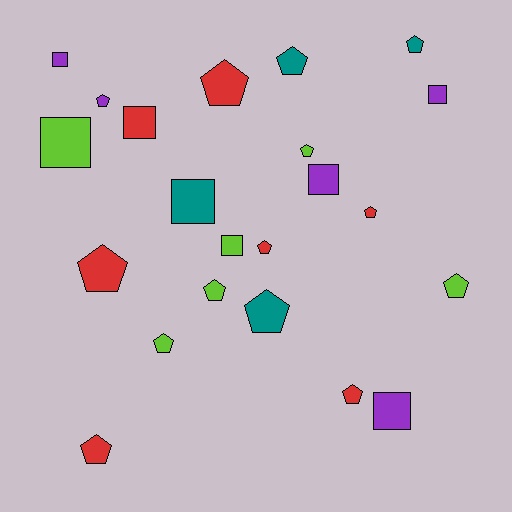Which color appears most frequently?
Red, with 7 objects.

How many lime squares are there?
There are 2 lime squares.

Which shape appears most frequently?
Pentagon, with 14 objects.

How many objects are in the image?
There are 22 objects.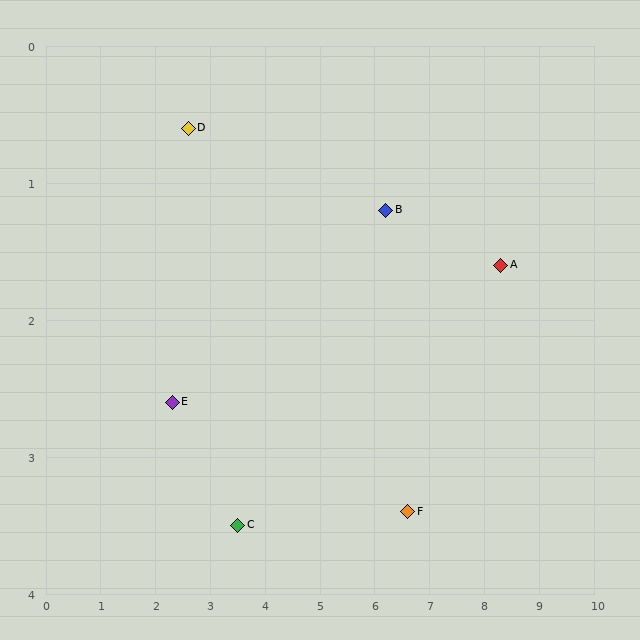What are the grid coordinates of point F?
Point F is at approximately (6.6, 3.4).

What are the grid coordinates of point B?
Point B is at approximately (6.2, 1.2).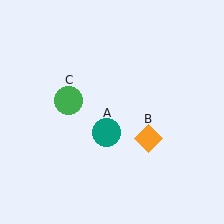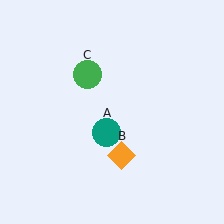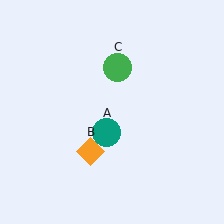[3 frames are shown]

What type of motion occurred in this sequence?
The orange diamond (object B), green circle (object C) rotated clockwise around the center of the scene.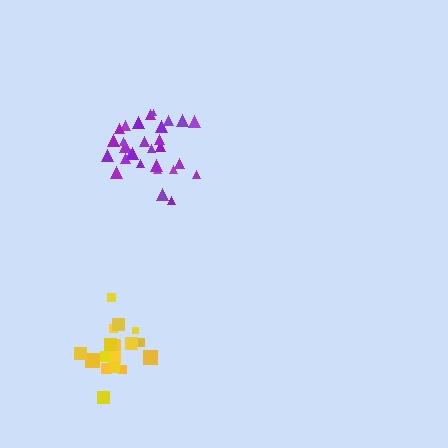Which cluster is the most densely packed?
Yellow.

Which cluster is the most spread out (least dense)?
Purple.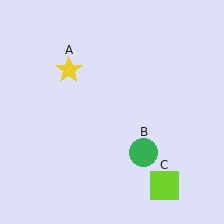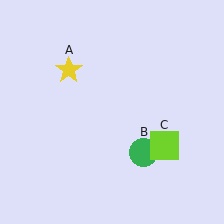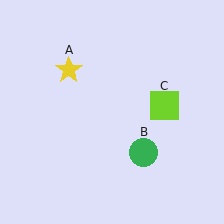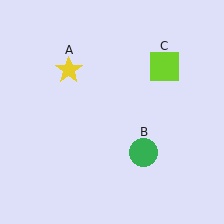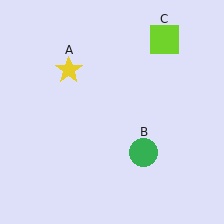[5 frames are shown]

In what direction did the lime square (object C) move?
The lime square (object C) moved up.